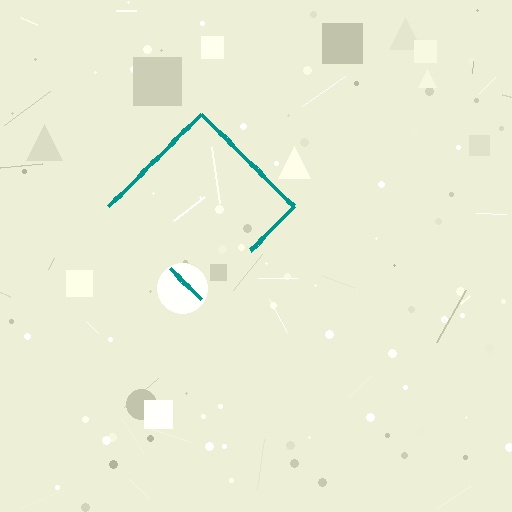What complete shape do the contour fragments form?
The contour fragments form a diamond.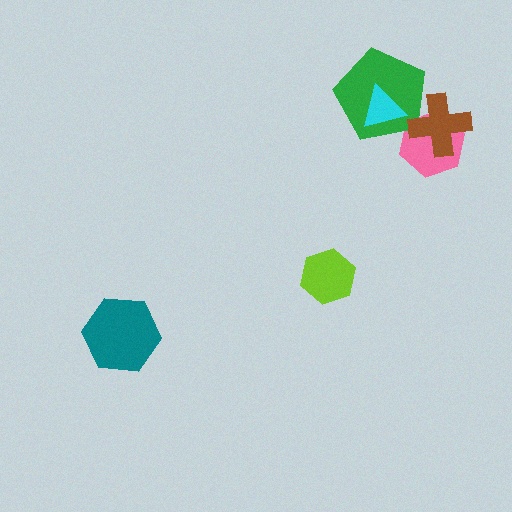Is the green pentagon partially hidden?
Yes, it is partially covered by another shape.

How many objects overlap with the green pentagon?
3 objects overlap with the green pentagon.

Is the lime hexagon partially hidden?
No, no other shape covers it.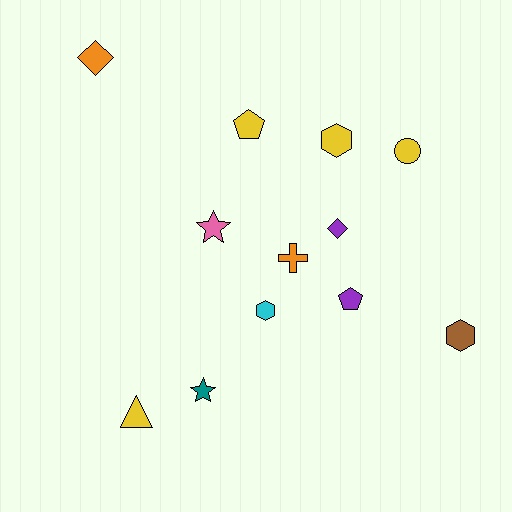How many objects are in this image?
There are 12 objects.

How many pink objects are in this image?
There is 1 pink object.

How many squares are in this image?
There are no squares.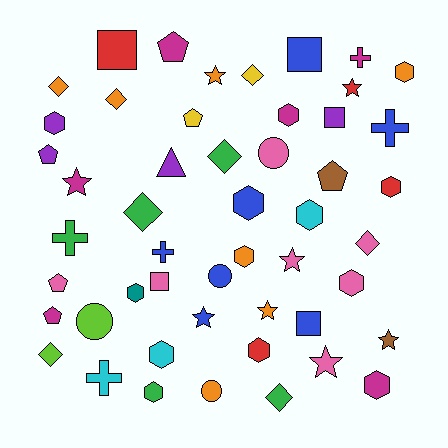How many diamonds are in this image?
There are 8 diamonds.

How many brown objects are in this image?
There are 2 brown objects.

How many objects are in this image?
There are 50 objects.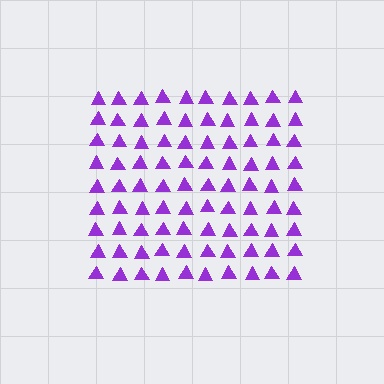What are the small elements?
The small elements are triangles.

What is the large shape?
The large shape is a square.